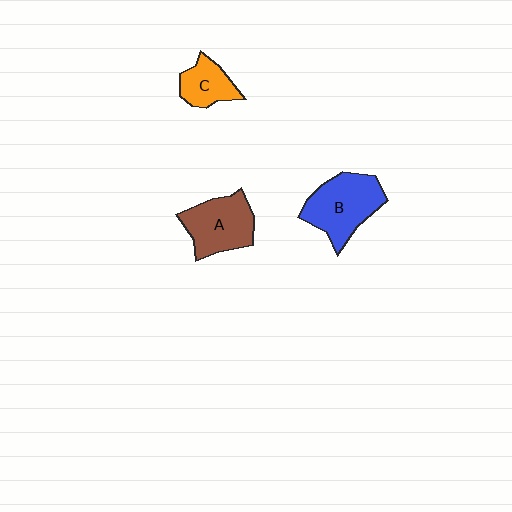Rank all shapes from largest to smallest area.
From largest to smallest: B (blue), A (brown), C (orange).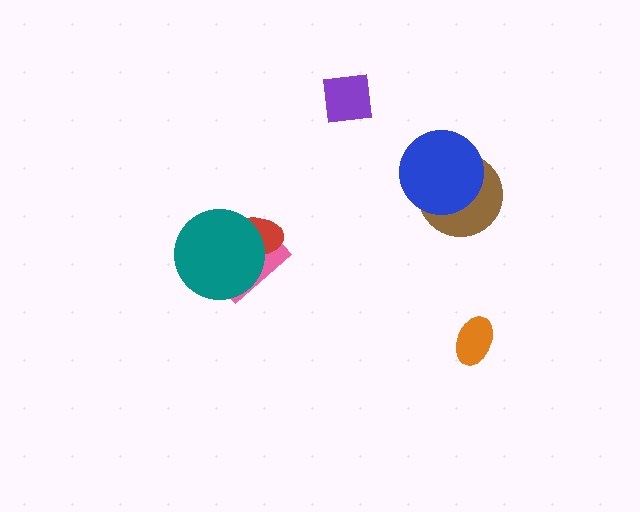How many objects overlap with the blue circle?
1 object overlaps with the blue circle.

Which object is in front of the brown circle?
The blue circle is in front of the brown circle.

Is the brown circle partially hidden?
Yes, it is partially covered by another shape.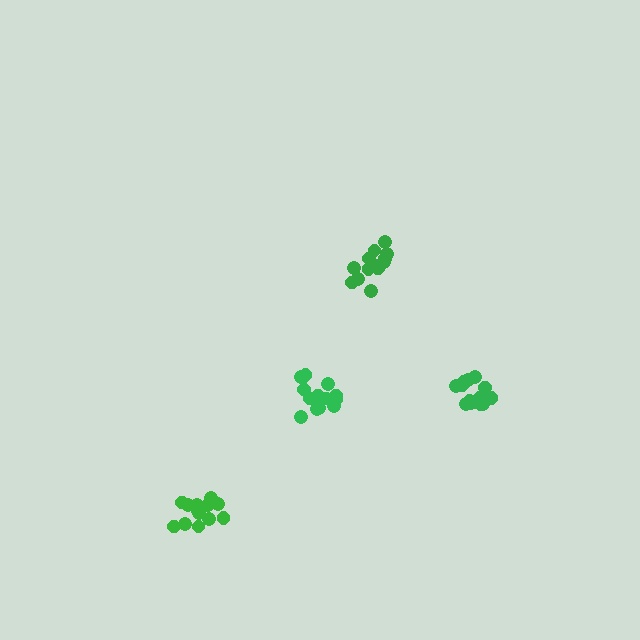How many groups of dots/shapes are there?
There are 4 groups.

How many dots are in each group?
Group 1: 14 dots, Group 2: 14 dots, Group 3: 14 dots, Group 4: 15 dots (57 total).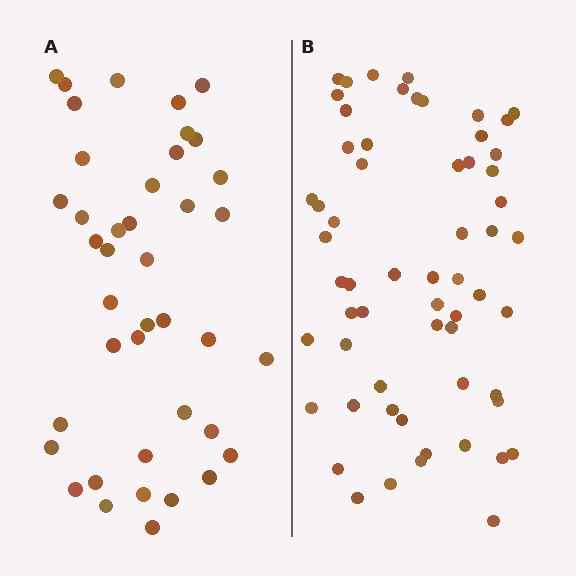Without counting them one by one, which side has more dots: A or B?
Region B (the right region) has more dots.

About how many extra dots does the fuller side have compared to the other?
Region B has approximately 20 more dots than region A.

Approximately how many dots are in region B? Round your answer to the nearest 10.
About 60 dots.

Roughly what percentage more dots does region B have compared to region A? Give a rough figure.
About 45% more.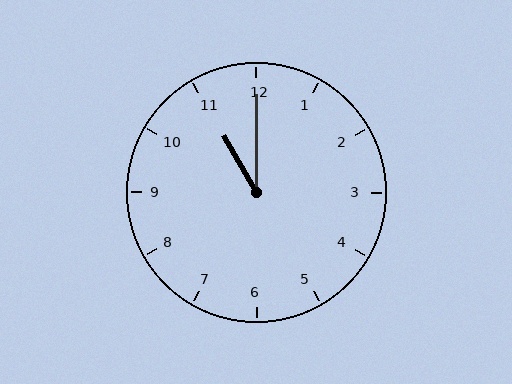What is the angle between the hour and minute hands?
Approximately 30 degrees.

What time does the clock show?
11:00.